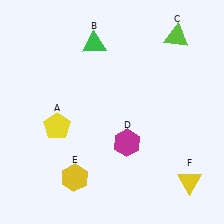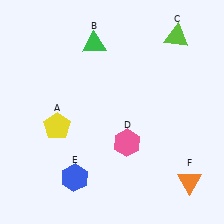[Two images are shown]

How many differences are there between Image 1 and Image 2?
There are 3 differences between the two images.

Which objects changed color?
D changed from magenta to pink. E changed from yellow to blue. F changed from yellow to orange.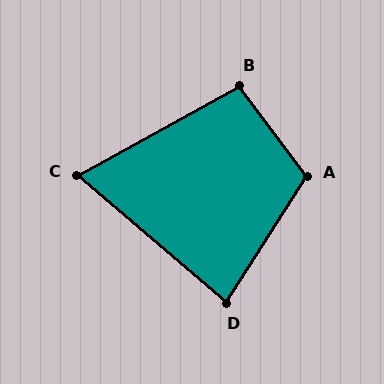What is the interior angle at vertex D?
Approximately 82 degrees (acute).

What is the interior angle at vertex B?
Approximately 98 degrees (obtuse).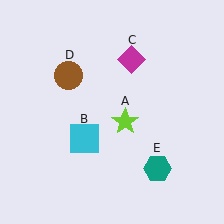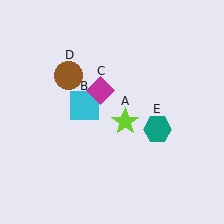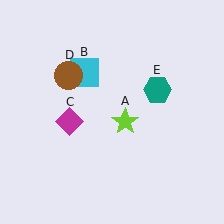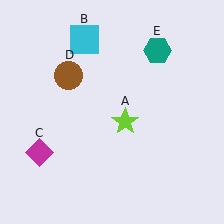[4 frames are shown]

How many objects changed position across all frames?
3 objects changed position: cyan square (object B), magenta diamond (object C), teal hexagon (object E).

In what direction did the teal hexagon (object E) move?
The teal hexagon (object E) moved up.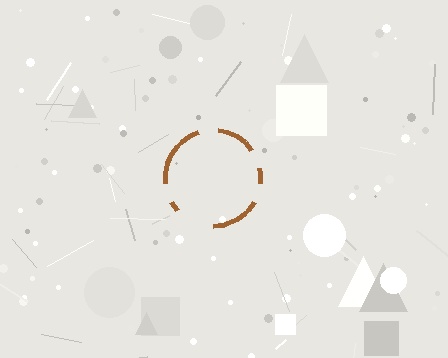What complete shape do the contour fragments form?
The contour fragments form a circle.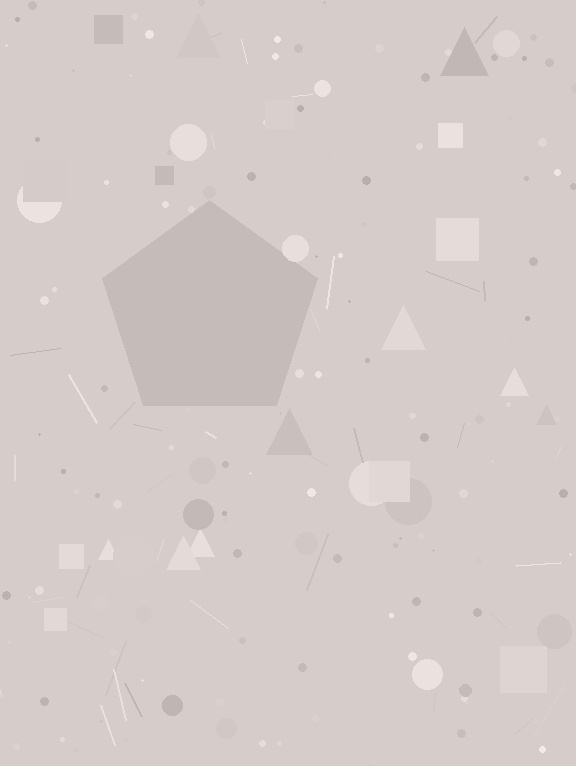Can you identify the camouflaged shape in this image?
The camouflaged shape is a pentagon.